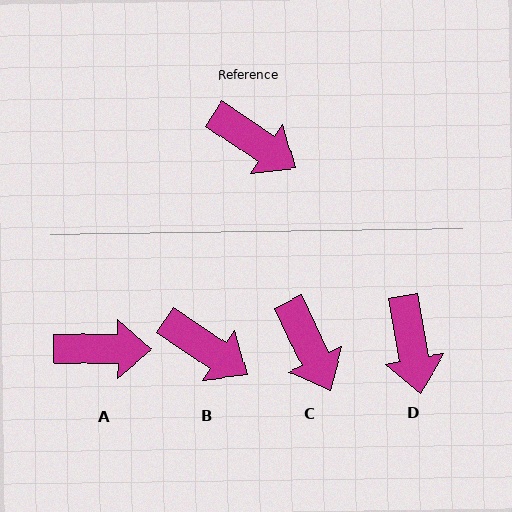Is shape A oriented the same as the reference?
No, it is off by about 34 degrees.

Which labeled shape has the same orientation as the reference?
B.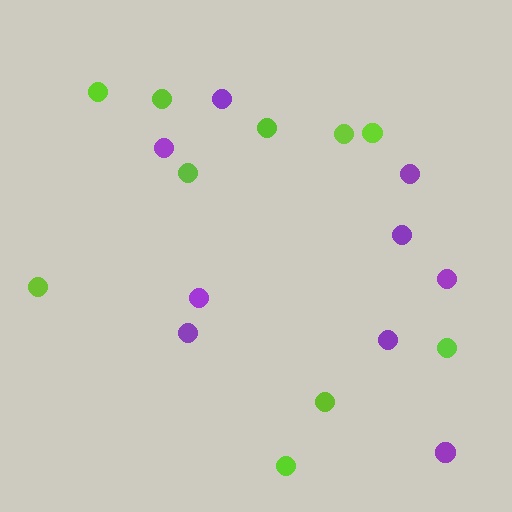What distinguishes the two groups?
There are 2 groups: one group of lime circles (10) and one group of purple circles (9).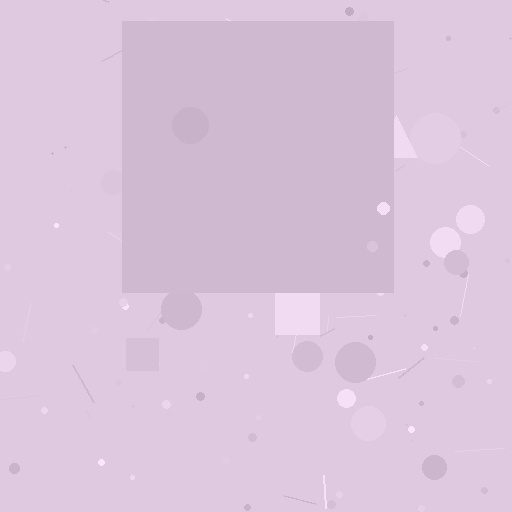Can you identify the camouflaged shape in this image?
The camouflaged shape is a square.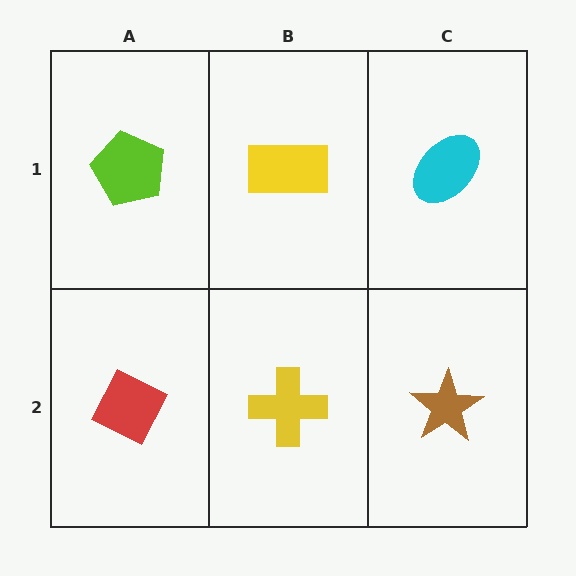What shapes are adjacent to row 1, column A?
A red diamond (row 2, column A), a yellow rectangle (row 1, column B).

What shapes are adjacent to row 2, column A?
A lime pentagon (row 1, column A), a yellow cross (row 2, column B).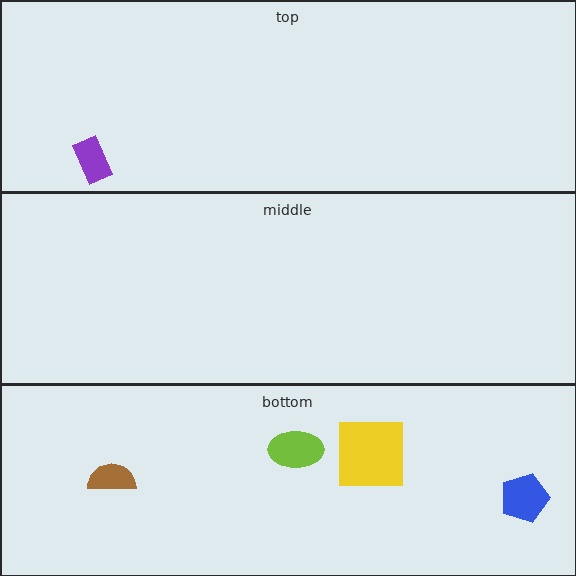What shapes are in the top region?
The purple rectangle.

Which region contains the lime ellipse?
The bottom region.